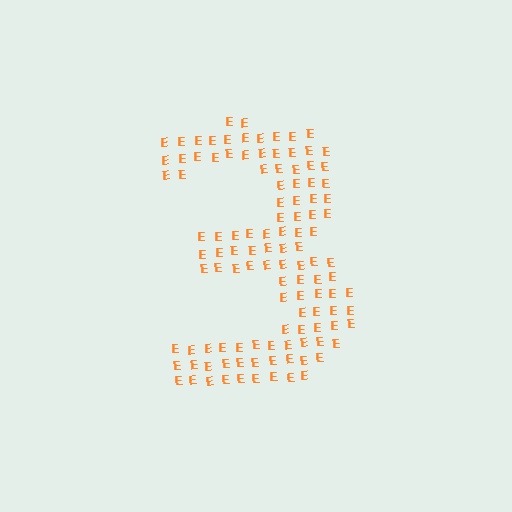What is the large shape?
The large shape is the digit 3.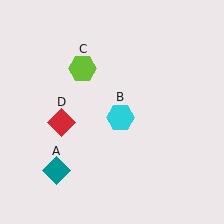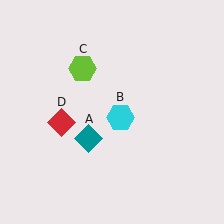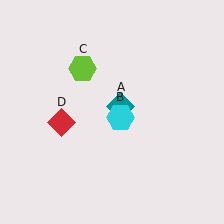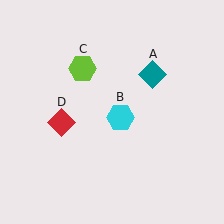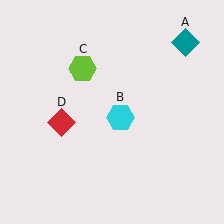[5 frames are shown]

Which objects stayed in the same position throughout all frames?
Cyan hexagon (object B) and lime hexagon (object C) and red diamond (object D) remained stationary.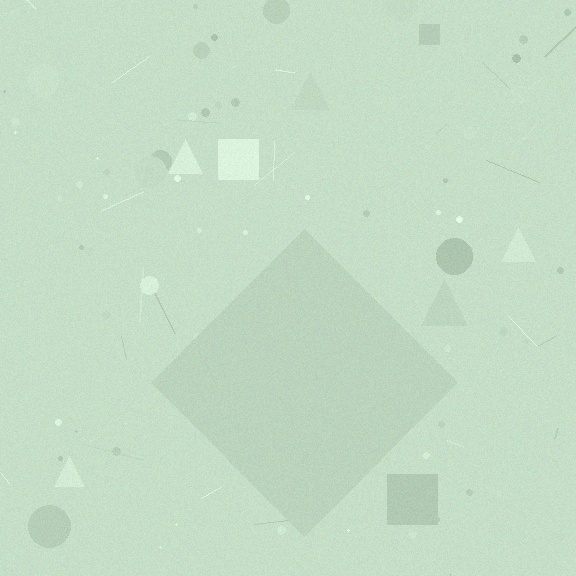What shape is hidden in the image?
A diamond is hidden in the image.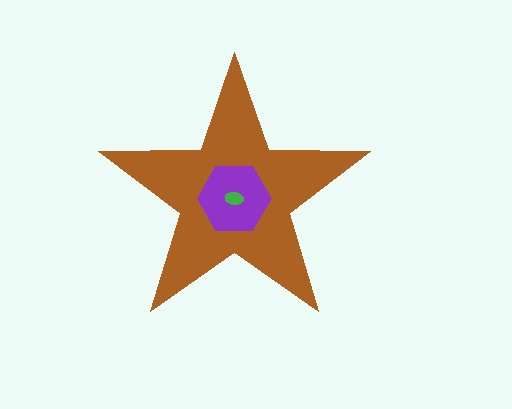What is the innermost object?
The green ellipse.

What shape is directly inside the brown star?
The purple hexagon.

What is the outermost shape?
The brown star.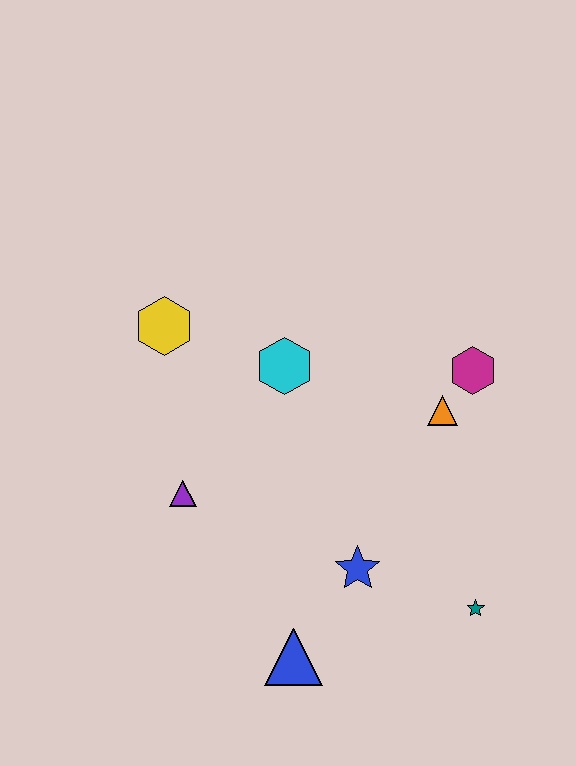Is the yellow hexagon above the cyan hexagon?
Yes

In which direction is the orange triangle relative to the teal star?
The orange triangle is above the teal star.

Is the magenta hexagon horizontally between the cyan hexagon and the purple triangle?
No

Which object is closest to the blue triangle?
The blue star is closest to the blue triangle.